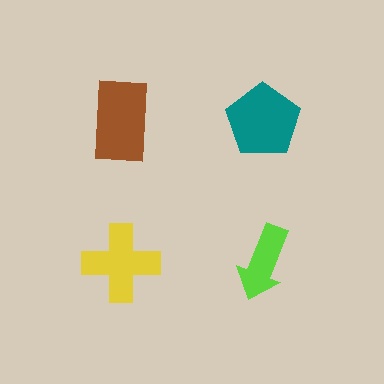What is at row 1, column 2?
A teal pentagon.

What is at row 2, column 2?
A lime arrow.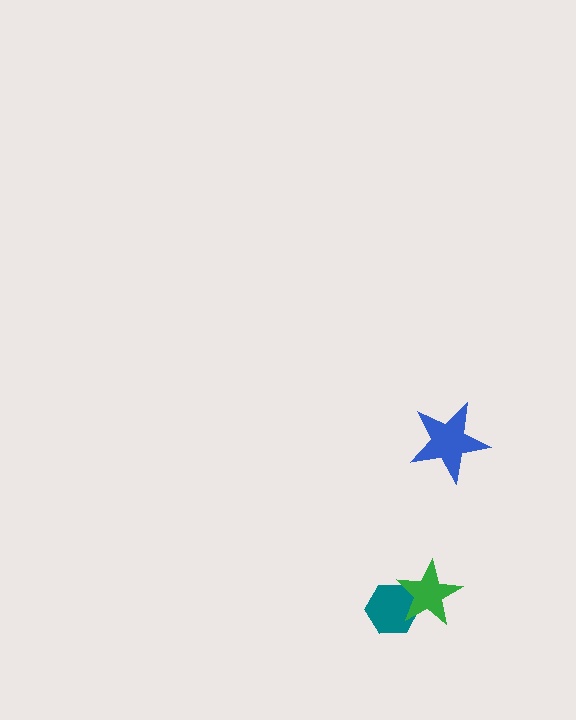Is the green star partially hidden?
No, no other shape covers it.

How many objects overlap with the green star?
1 object overlaps with the green star.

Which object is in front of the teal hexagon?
The green star is in front of the teal hexagon.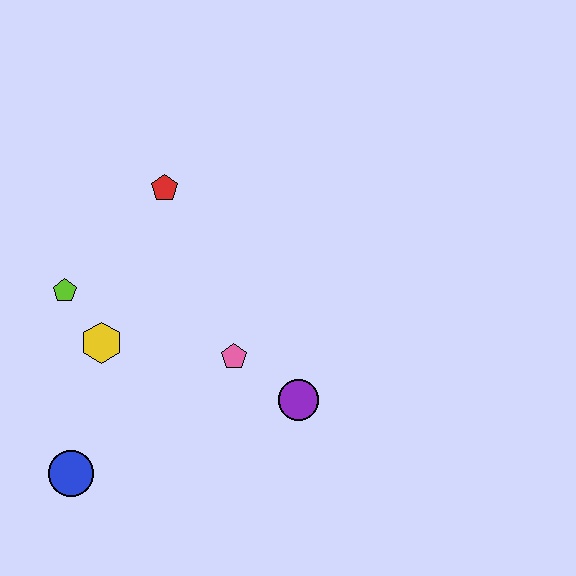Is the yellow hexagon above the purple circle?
Yes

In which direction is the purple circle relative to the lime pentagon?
The purple circle is to the right of the lime pentagon.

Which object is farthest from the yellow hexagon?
The purple circle is farthest from the yellow hexagon.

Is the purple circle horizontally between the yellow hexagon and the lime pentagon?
No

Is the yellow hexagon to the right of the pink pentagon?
No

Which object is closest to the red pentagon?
The lime pentagon is closest to the red pentagon.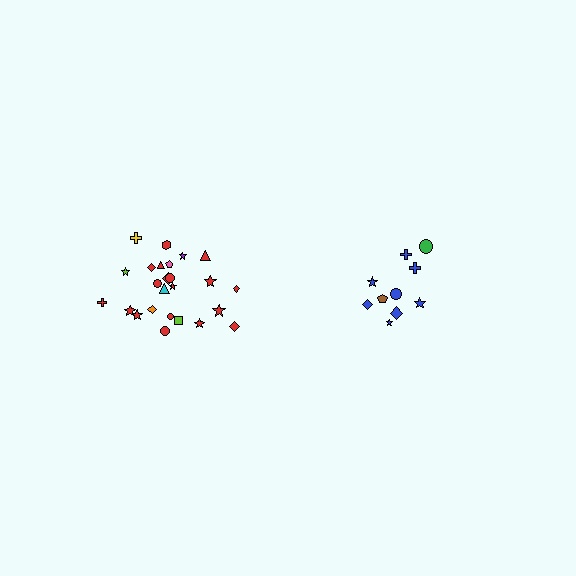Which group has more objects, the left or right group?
The left group.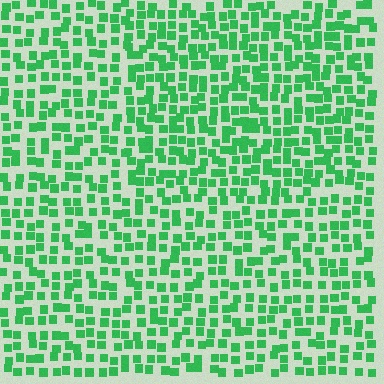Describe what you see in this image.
The image contains small green elements arranged at two different densities. A rectangle-shaped region is visible where the elements are more densely packed than the surrounding area.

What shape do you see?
I see a rectangle.